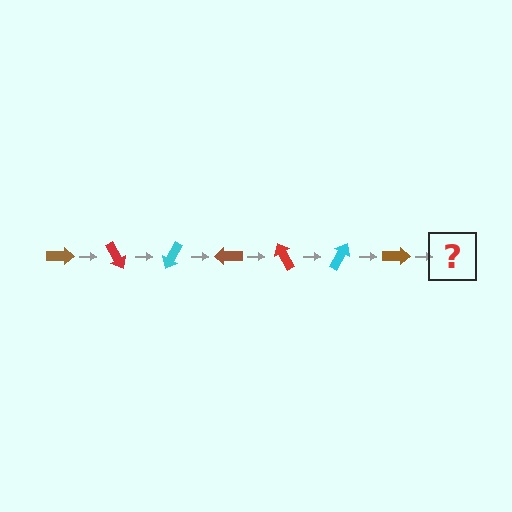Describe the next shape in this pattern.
It should be a red arrow, rotated 420 degrees from the start.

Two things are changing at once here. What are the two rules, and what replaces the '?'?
The two rules are that it rotates 60 degrees each step and the color cycles through brown, red, and cyan. The '?' should be a red arrow, rotated 420 degrees from the start.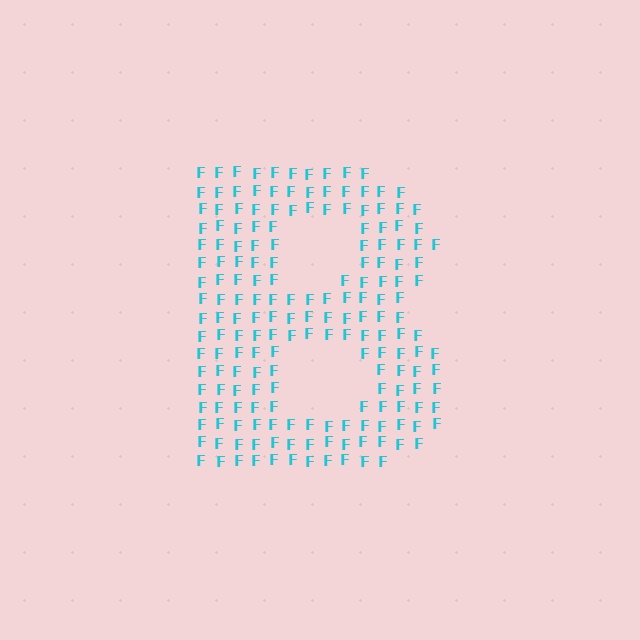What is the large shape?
The large shape is the letter B.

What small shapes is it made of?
It is made of small letter F's.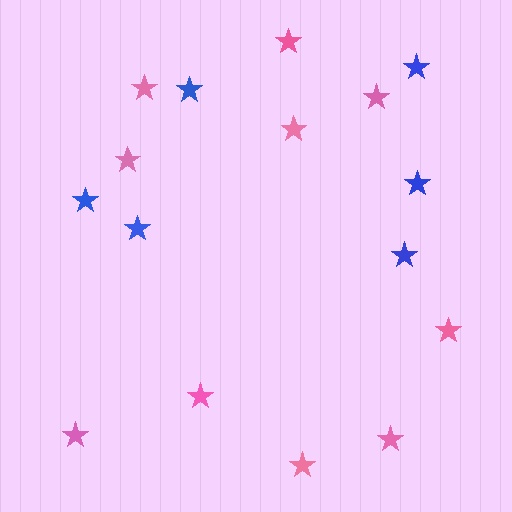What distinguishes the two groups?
There are 2 groups: one group of blue stars (6) and one group of pink stars (10).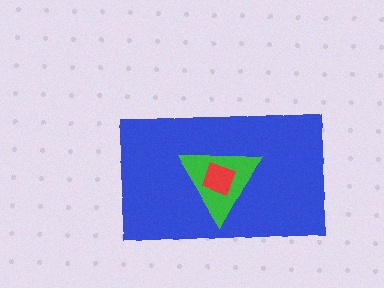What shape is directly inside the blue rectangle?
The green triangle.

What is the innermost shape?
The red diamond.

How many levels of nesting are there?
3.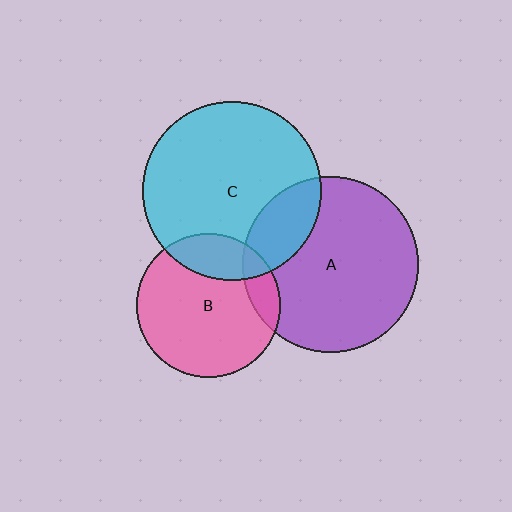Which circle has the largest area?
Circle C (cyan).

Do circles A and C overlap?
Yes.